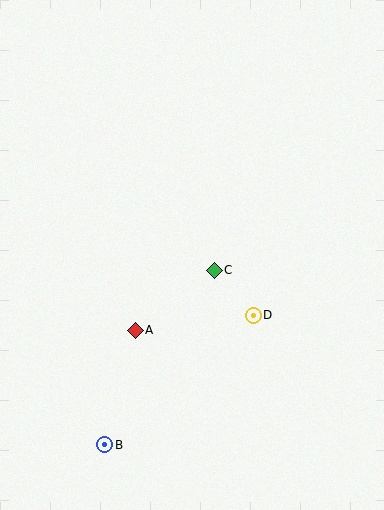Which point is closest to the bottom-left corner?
Point B is closest to the bottom-left corner.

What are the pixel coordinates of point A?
Point A is at (135, 330).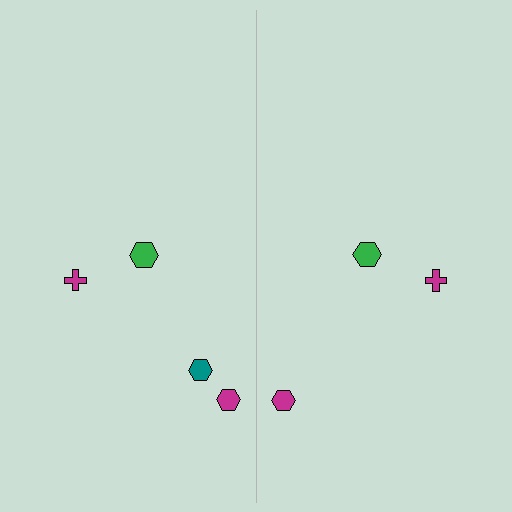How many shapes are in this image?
There are 7 shapes in this image.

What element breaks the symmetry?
A teal hexagon is missing from the right side.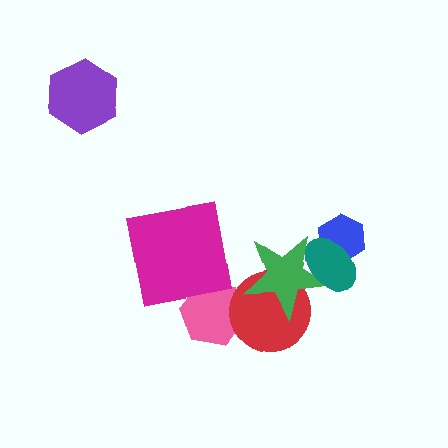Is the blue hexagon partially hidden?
Yes, it is partially covered by another shape.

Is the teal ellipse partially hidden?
No, no other shape covers it.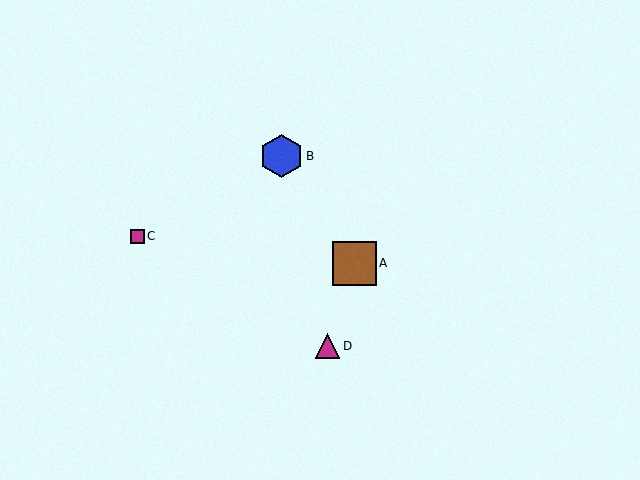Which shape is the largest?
The brown square (labeled A) is the largest.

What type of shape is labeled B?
Shape B is a blue hexagon.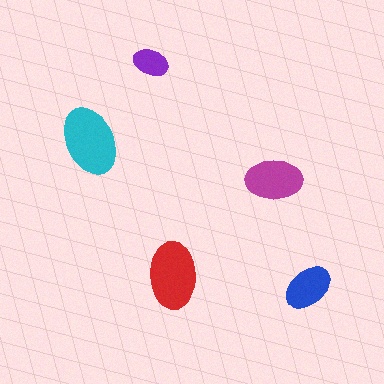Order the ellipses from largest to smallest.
the cyan one, the red one, the magenta one, the blue one, the purple one.